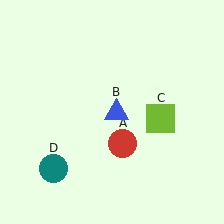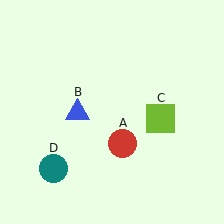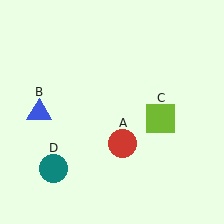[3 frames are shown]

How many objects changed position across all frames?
1 object changed position: blue triangle (object B).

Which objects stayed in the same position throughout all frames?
Red circle (object A) and lime square (object C) and teal circle (object D) remained stationary.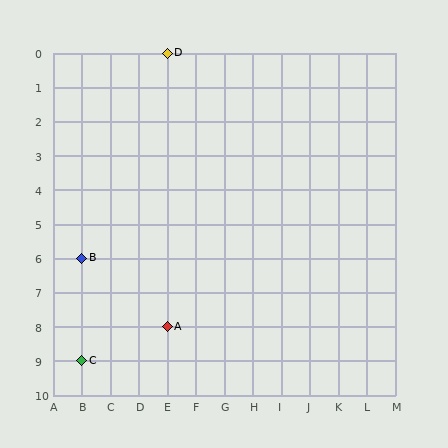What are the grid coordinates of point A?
Point A is at grid coordinates (E, 8).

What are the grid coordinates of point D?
Point D is at grid coordinates (E, 0).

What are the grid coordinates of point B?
Point B is at grid coordinates (B, 6).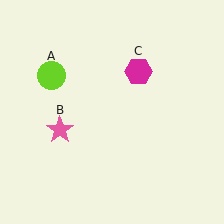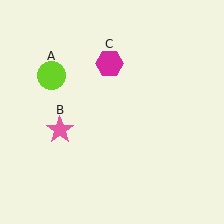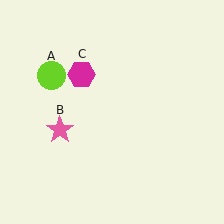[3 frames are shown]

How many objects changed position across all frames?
1 object changed position: magenta hexagon (object C).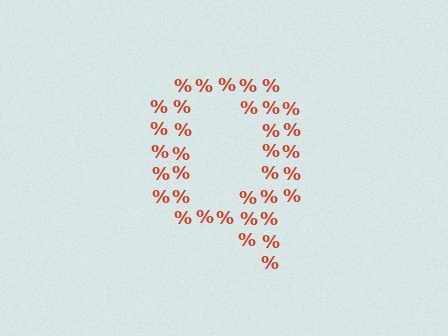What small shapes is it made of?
It is made of small percent signs.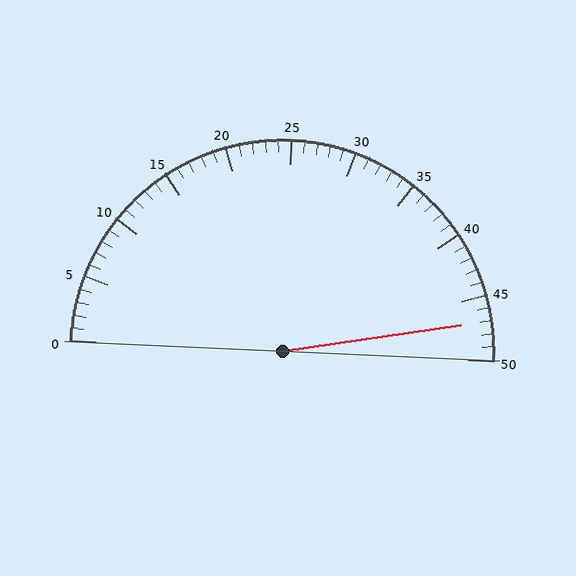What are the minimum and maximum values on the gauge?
The gauge ranges from 0 to 50.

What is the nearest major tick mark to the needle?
The nearest major tick mark is 45.